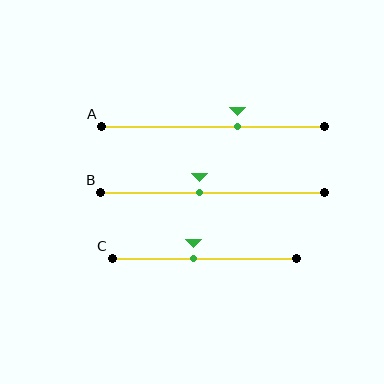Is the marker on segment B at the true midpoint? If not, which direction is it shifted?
No, the marker on segment B is shifted to the left by about 6% of the segment length.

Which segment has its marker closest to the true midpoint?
Segment B has its marker closest to the true midpoint.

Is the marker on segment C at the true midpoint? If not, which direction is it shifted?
No, the marker on segment C is shifted to the left by about 6% of the segment length.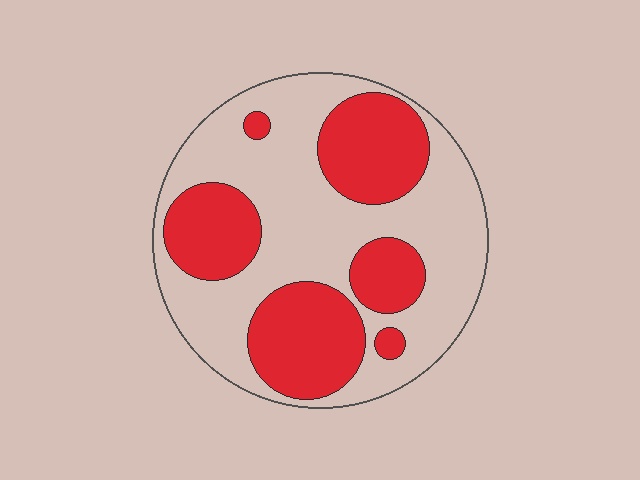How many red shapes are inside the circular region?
6.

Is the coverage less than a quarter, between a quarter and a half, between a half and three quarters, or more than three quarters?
Between a quarter and a half.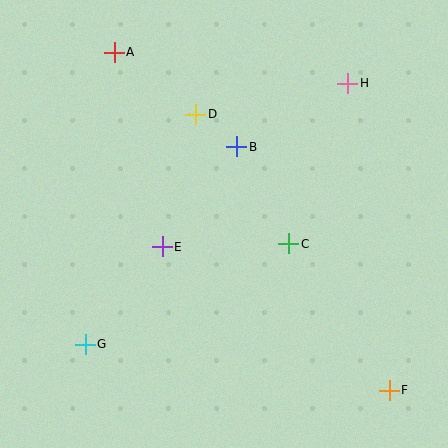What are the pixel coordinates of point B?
Point B is at (237, 147).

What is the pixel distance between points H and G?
The distance between H and G is 370 pixels.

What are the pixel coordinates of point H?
Point H is at (348, 83).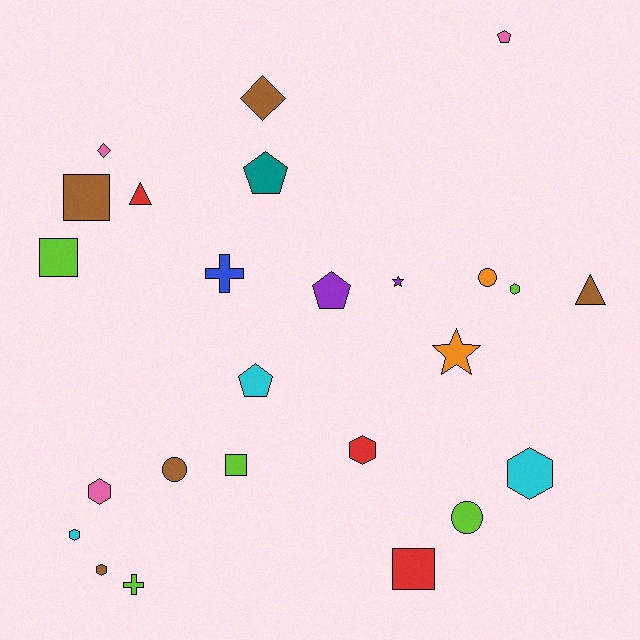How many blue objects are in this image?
There is 1 blue object.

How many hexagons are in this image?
There are 6 hexagons.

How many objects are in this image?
There are 25 objects.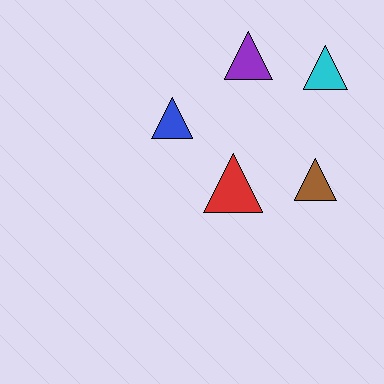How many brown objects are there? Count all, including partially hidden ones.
There is 1 brown object.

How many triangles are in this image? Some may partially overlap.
There are 5 triangles.